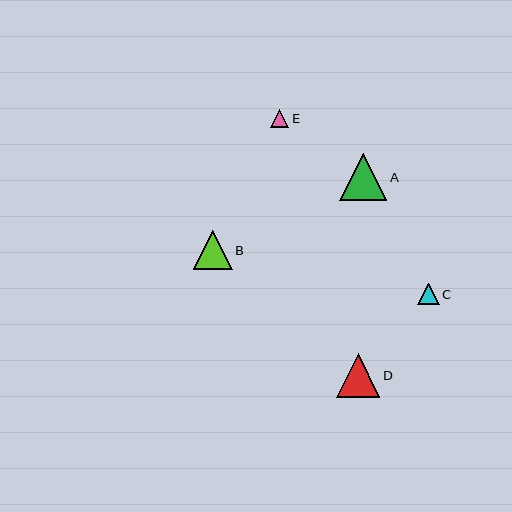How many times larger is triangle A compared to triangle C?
Triangle A is approximately 2.2 times the size of triangle C.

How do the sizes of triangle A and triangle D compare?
Triangle A and triangle D are approximately the same size.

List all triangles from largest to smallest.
From largest to smallest: A, D, B, C, E.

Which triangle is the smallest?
Triangle E is the smallest with a size of approximately 18 pixels.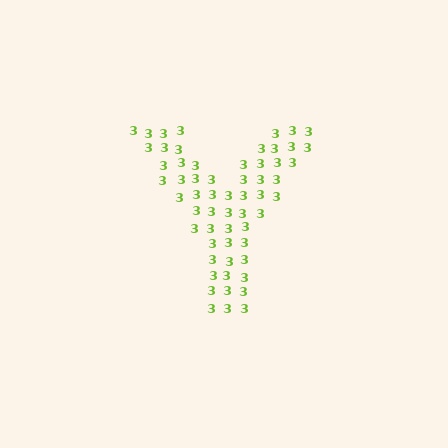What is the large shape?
The large shape is the letter Y.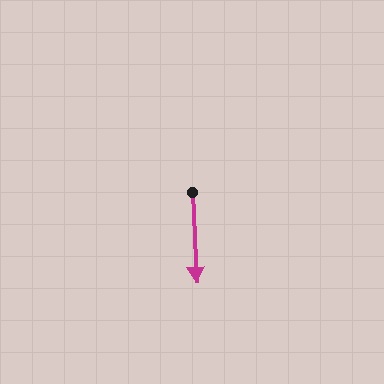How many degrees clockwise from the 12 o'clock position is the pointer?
Approximately 177 degrees.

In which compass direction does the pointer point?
South.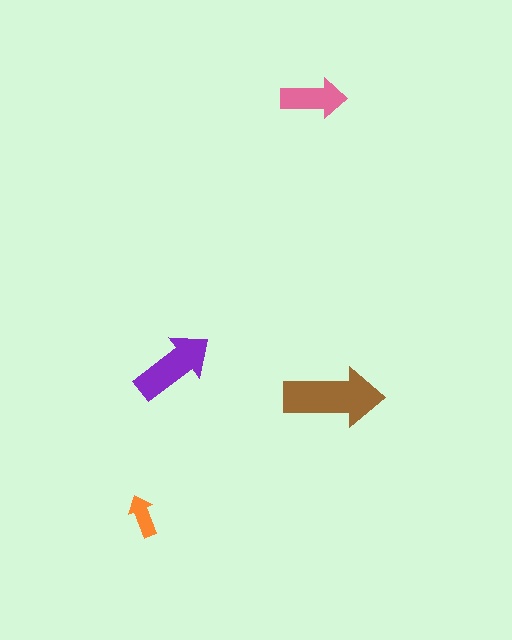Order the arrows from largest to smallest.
the brown one, the purple one, the pink one, the orange one.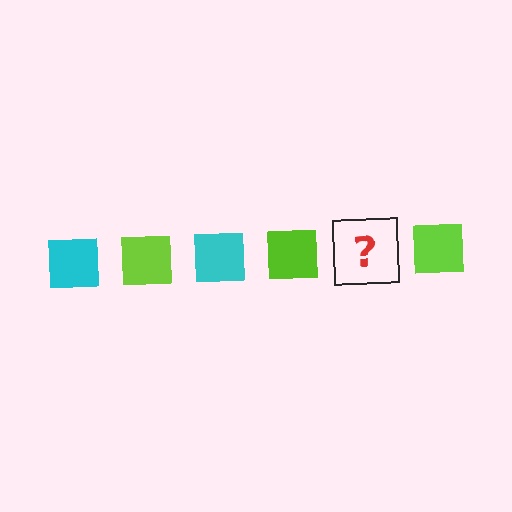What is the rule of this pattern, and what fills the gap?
The rule is that the pattern cycles through cyan, lime squares. The gap should be filled with a cyan square.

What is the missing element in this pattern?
The missing element is a cyan square.